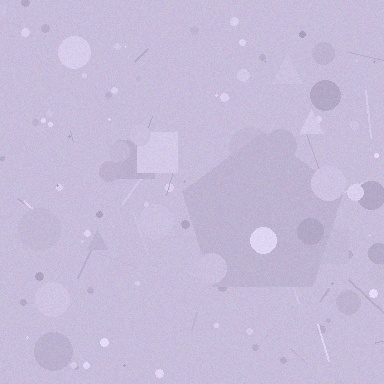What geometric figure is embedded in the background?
A pentagon is embedded in the background.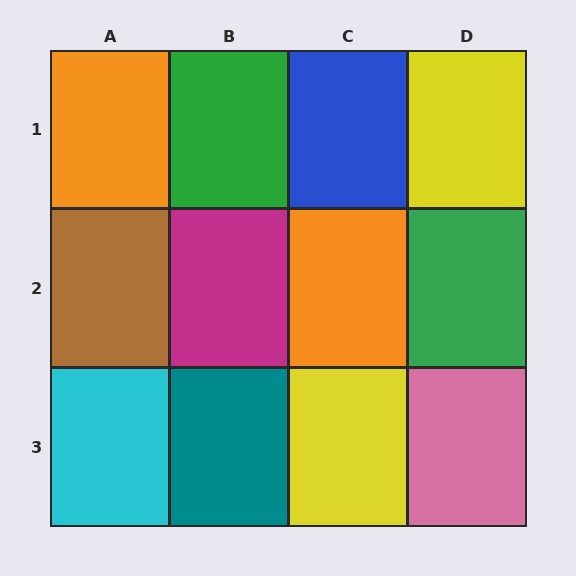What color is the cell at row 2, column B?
Magenta.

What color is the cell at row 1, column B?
Green.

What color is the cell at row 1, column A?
Orange.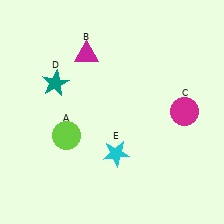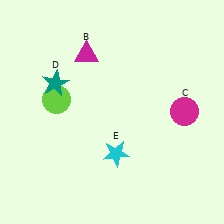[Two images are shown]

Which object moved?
The lime circle (A) moved up.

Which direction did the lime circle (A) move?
The lime circle (A) moved up.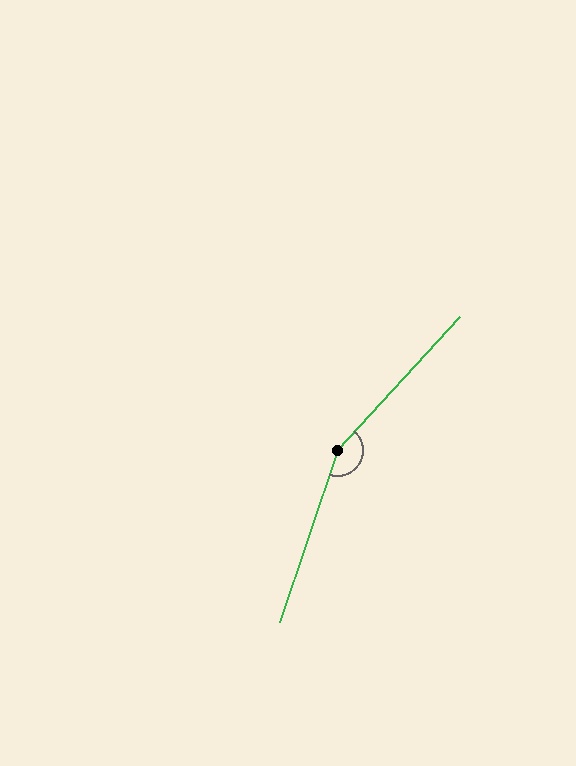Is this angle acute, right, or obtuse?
It is obtuse.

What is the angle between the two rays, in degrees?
Approximately 156 degrees.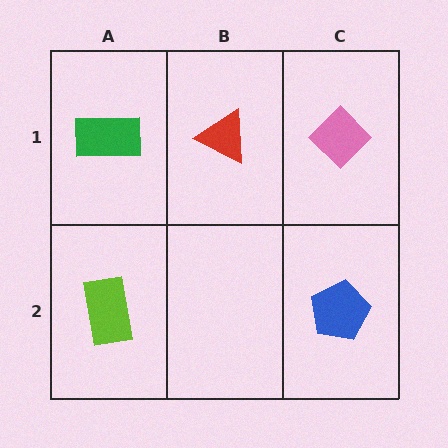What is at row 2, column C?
A blue pentagon.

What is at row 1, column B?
A red triangle.